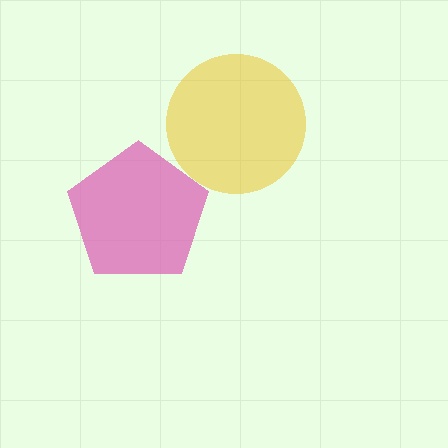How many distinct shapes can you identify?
There are 2 distinct shapes: a pink pentagon, a yellow circle.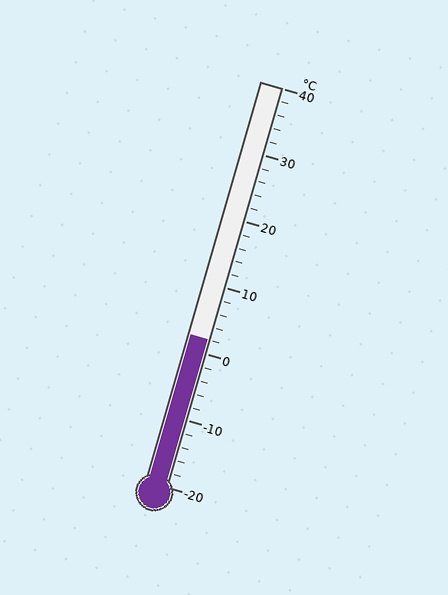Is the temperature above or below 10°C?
The temperature is below 10°C.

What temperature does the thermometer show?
The thermometer shows approximately 2°C.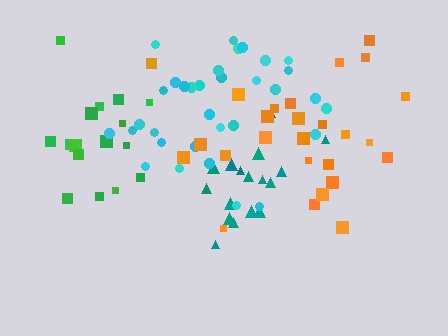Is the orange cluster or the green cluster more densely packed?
Green.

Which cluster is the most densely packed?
Teal.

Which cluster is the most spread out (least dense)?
Orange.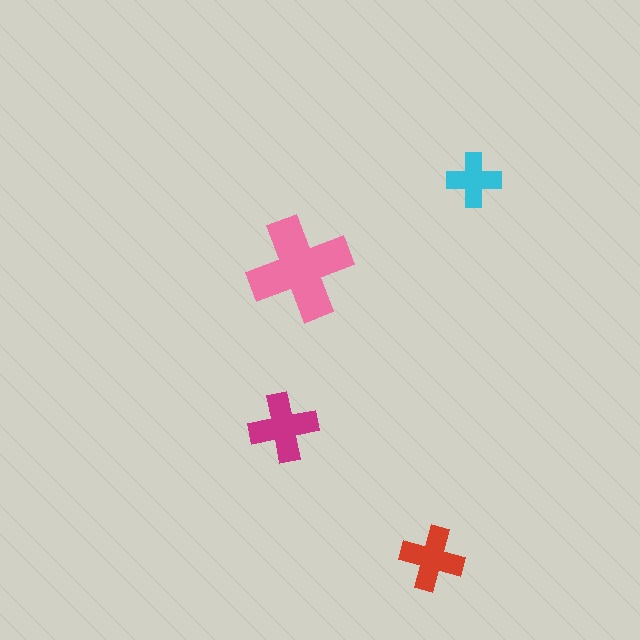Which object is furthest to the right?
The cyan cross is rightmost.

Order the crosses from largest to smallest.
the pink one, the magenta one, the red one, the cyan one.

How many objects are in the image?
There are 4 objects in the image.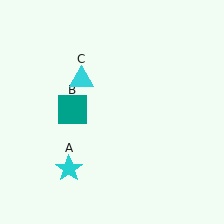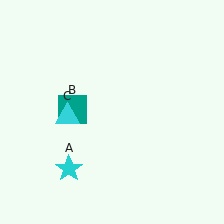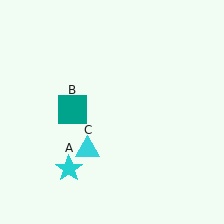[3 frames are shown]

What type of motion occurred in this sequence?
The cyan triangle (object C) rotated counterclockwise around the center of the scene.